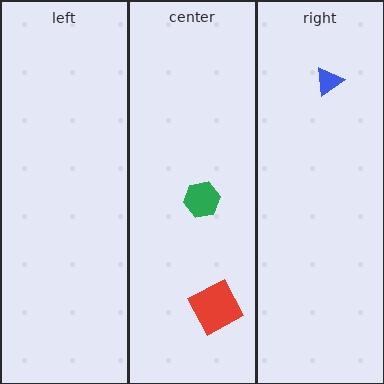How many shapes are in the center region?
2.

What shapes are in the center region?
The green hexagon, the red square.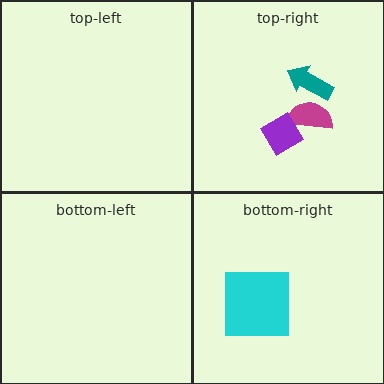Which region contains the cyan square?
The bottom-right region.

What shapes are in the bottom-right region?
The cyan square.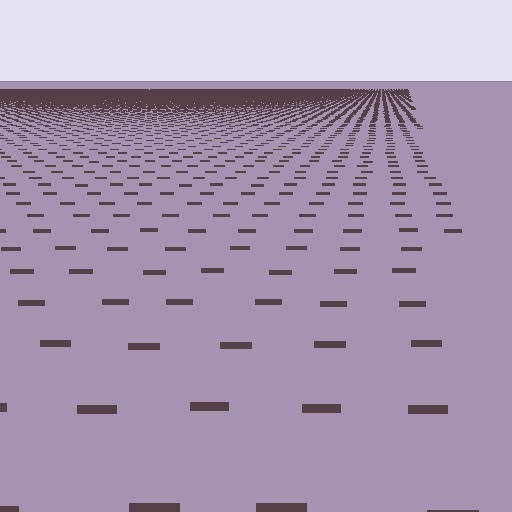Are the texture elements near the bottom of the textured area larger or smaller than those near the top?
Larger. Near the bottom, elements are closer to the viewer and appear at a bigger on-screen size.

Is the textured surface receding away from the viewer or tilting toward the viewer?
The surface is receding away from the viewer. Texture elements get smaller and denser toward the top.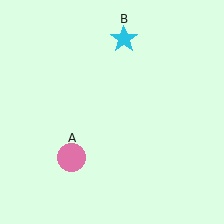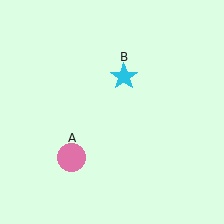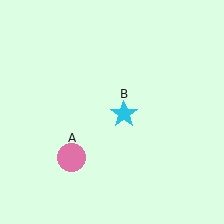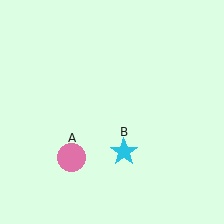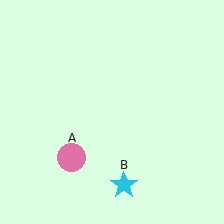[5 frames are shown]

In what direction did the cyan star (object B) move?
The cyan star (object B) moved down.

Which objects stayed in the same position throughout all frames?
Pink circle (object A) remained stationary.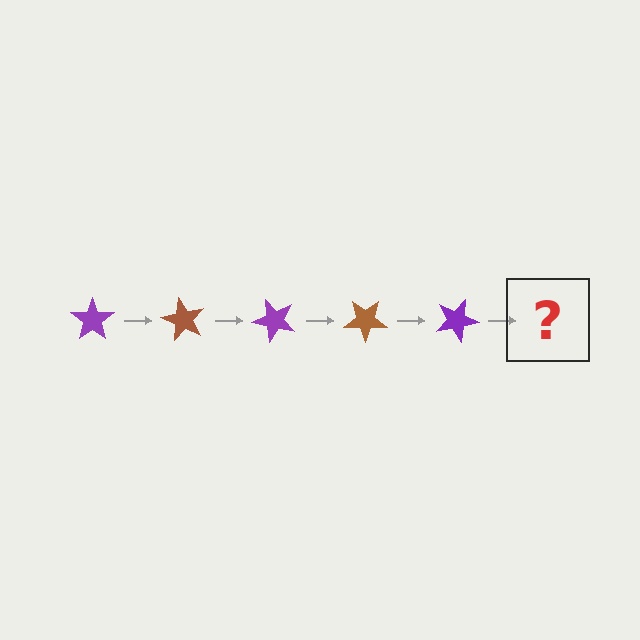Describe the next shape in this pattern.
It should be a brown star, rotated 300 degrees from the start.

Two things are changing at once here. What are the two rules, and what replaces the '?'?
The two rules are that it rotates 60 degrees each step and the color cycles through purple and brown. The '?' should be a brown star, rotated 300 degrees from the start.